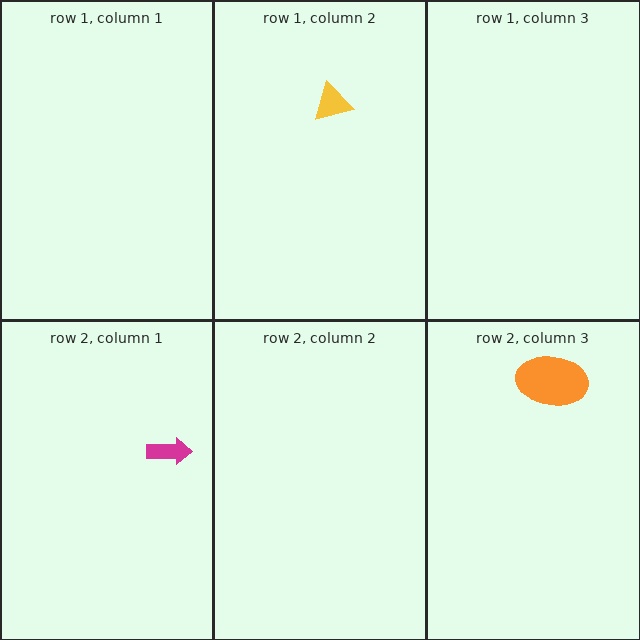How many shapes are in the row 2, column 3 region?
1.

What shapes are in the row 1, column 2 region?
The yellow triangle.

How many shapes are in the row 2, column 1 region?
1.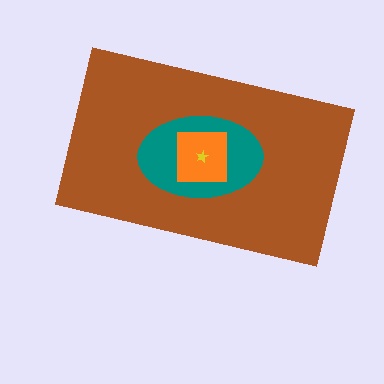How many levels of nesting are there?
4.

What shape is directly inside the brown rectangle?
The teal ellipse.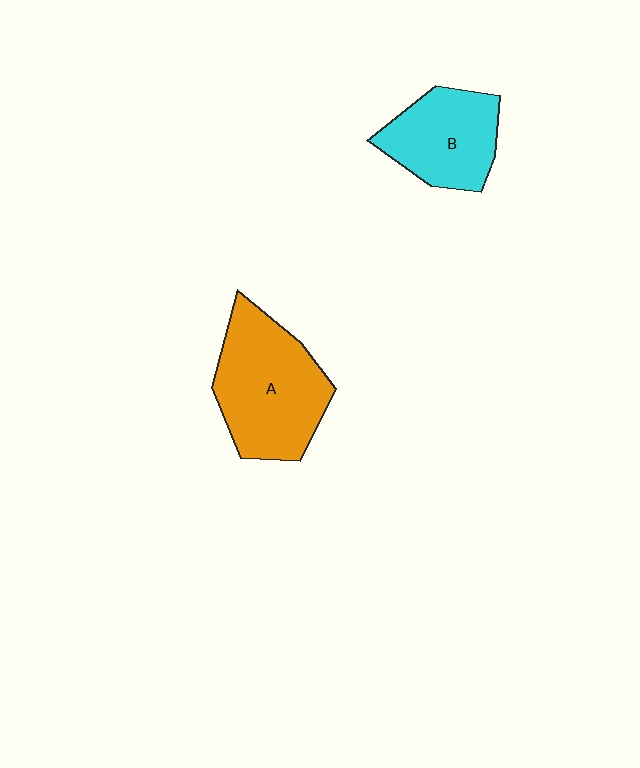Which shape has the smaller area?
Shape B (cyan).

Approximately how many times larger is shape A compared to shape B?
Approximately 1.4 times.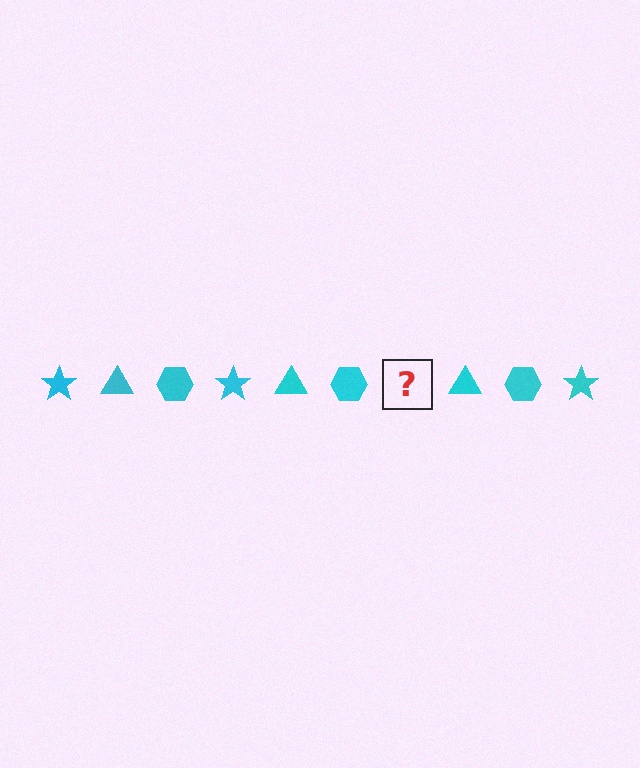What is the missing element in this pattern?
The missing element is a cyan star.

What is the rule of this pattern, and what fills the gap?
The rule is that the pattern cycles through star, triangle, hexagon shapes in cyan. The gap should be filled with a cyan star.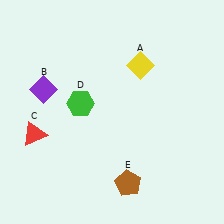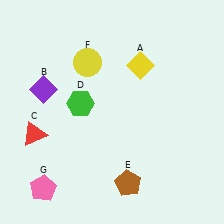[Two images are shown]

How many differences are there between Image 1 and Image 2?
There are 2 differences between the two images.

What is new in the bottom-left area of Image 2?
A pink pentagon (G) was added in the bottom-left area of Image 2.